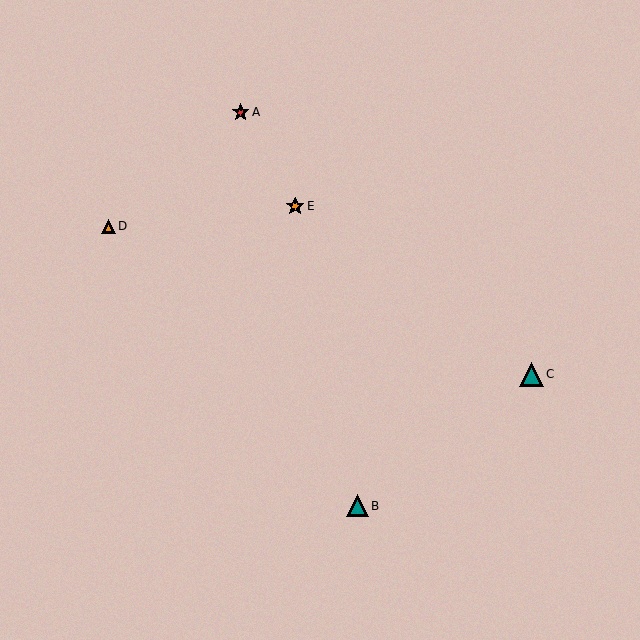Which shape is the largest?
The teal triangle (labeled C) is the largest.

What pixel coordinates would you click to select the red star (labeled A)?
Click at (241, 112) to select the red star A.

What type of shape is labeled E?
Shape E is an orange star.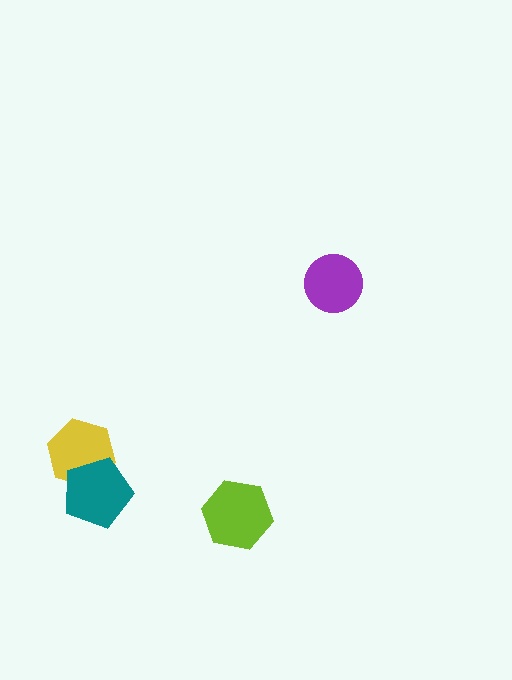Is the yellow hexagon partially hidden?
Yes, it is partially covered by another shape.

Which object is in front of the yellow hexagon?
The teal pentagon is in front of the yellow hexagon.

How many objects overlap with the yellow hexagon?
1 object overlaps with the yellow hexagon.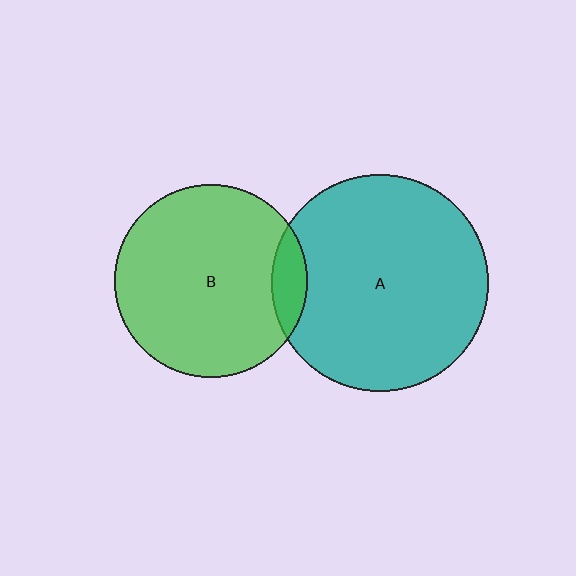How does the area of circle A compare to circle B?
Approximately 1.3 times.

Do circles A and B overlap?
Yes.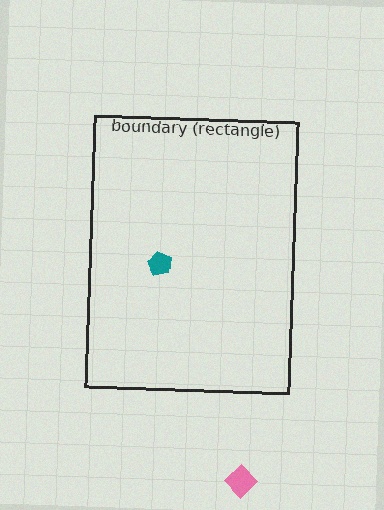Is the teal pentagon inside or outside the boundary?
Inside.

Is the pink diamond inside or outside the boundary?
Outside.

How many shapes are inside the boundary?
1 inside, 1 outside.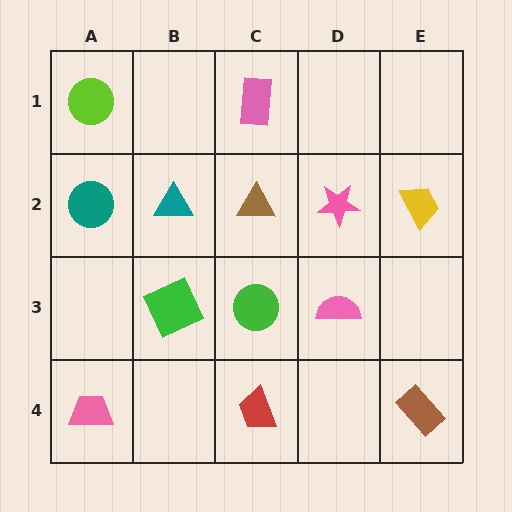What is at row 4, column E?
A brown rectangle.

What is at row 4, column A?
A pink trapezoid.